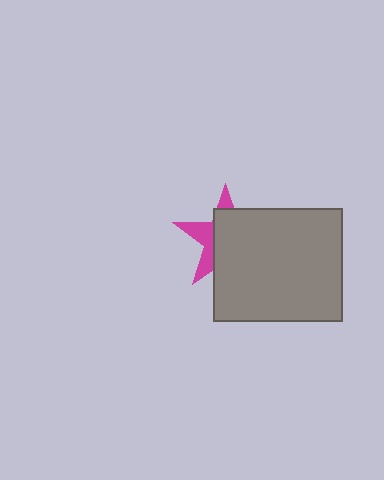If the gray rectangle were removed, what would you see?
You would see the complete magenta star.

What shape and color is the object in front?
The object in front is a gray rectangle.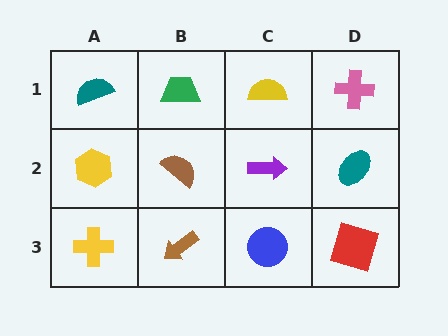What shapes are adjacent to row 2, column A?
A teal semicircle (row 1, column A), a yellow cross (row 3, column A), a brown semicircle (row 2, column B).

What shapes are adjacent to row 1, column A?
A yellow hexagon (row 2, column A), a green trapezoid (row 1, column B).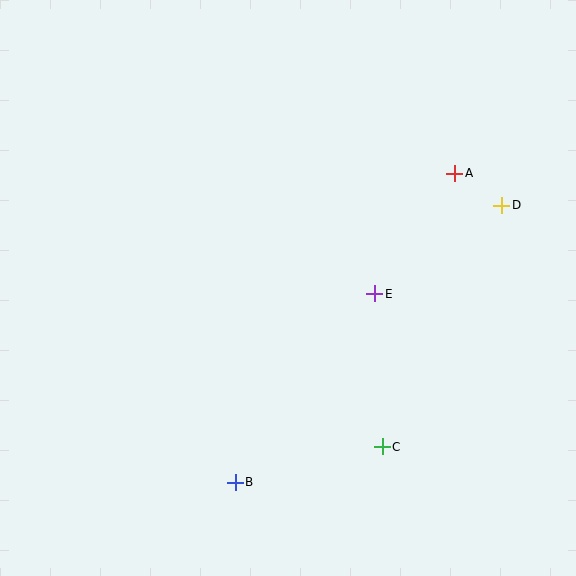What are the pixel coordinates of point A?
Point A is at (455, 173).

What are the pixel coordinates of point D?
Point D is at (502, 205).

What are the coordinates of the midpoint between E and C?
The midpoint between E and C is at (379, 370).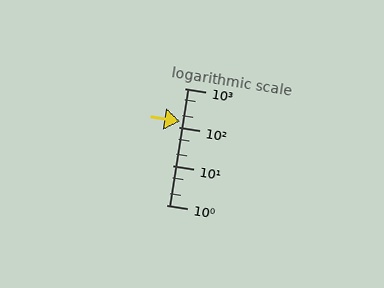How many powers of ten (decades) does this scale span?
The scale spans 3 decades, from 1 to 1000.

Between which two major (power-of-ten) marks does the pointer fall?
The pointer is between 100 and 1000.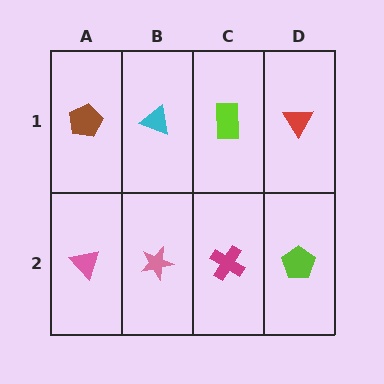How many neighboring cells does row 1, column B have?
3.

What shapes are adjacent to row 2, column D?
A red triangle (row 1, column D), a magenta cross (row 2, column C).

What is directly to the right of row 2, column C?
A lime pentagon.